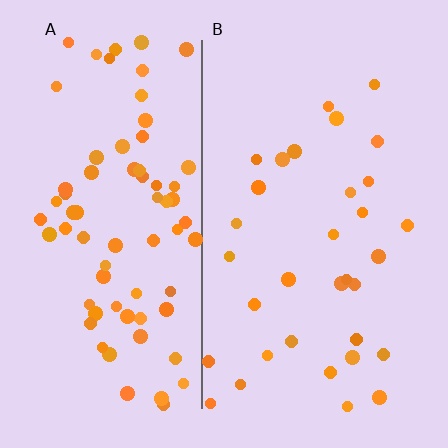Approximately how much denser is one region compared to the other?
Approximately 2.2× — region A over region B.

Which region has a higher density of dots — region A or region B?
A (the left).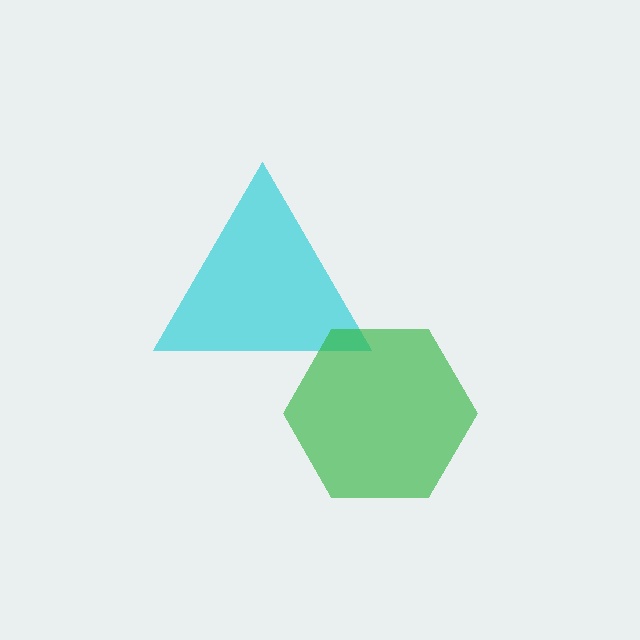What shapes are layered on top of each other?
The layered shapes are: a cyan triangle, a green hexagon.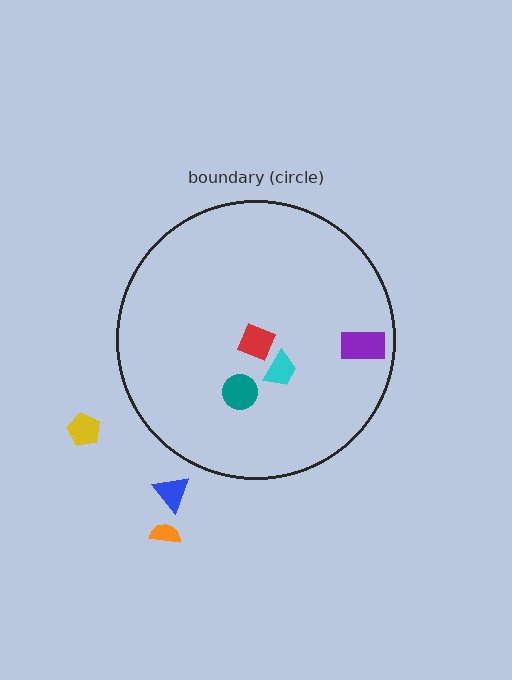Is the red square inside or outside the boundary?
Inside.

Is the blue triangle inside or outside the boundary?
Outside.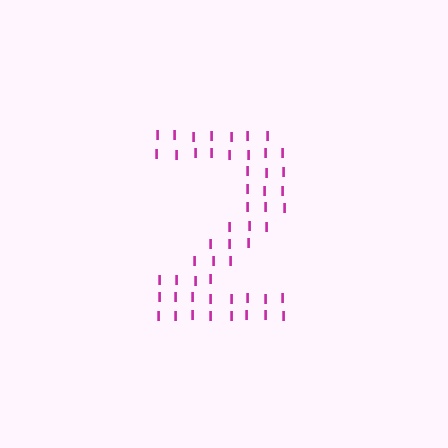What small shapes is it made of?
It is made of small letter I's.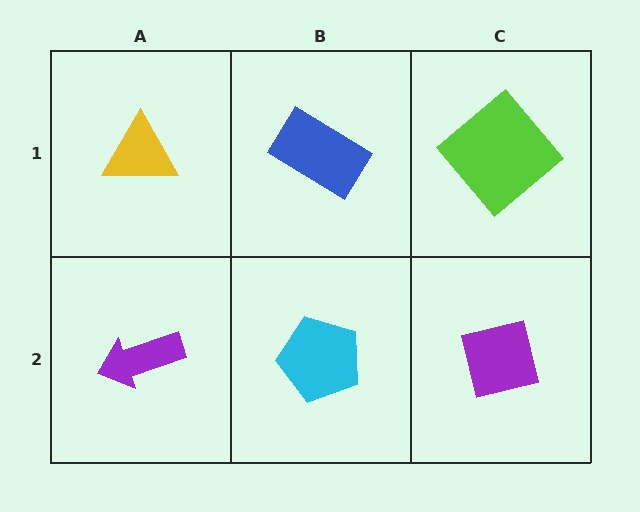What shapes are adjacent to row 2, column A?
A yellow triangle (row 1, column A), a cyan pentagon (row 2, column B).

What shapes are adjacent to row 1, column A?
A purple arrow (row 2, column A), a blue rectangle (row 1, column B).